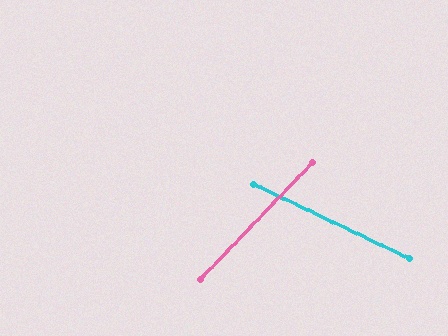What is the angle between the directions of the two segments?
Approximately 71 degrees.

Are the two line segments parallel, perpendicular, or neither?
Neither parallel nor perpendicular — they differ by about 71°.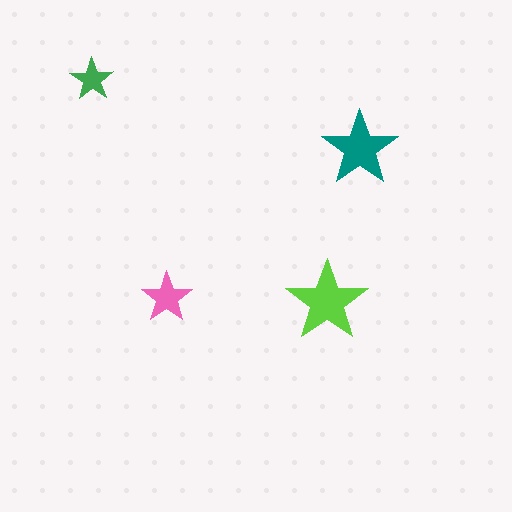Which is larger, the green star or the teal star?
The teal one.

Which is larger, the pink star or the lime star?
The lime one.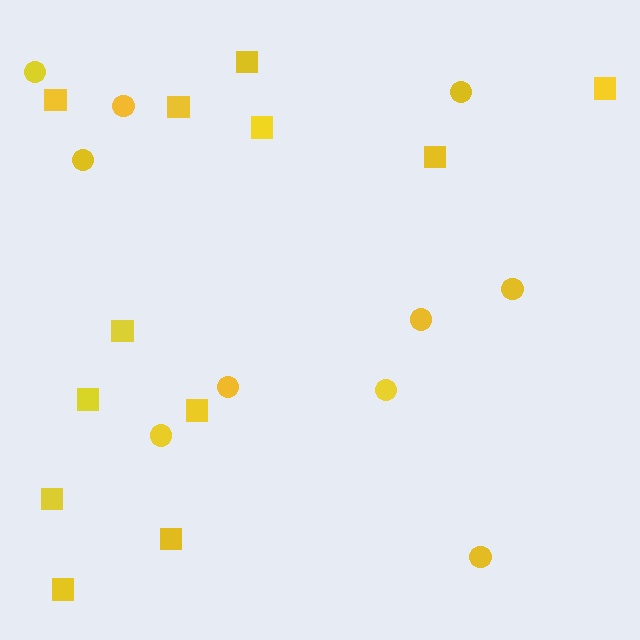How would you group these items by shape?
There are 2 groups: one group of squares (12) and one group of circles (10).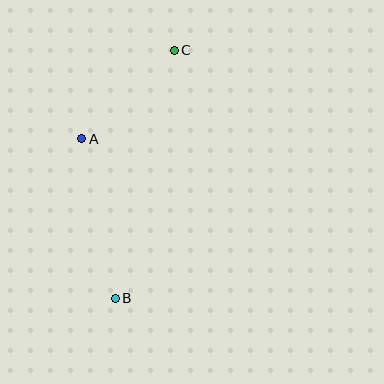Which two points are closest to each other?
Points A and C are closest to each other.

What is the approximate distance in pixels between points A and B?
The distance between A and B is approximately 163 pixels.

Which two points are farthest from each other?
Points B and C are farthest from each other.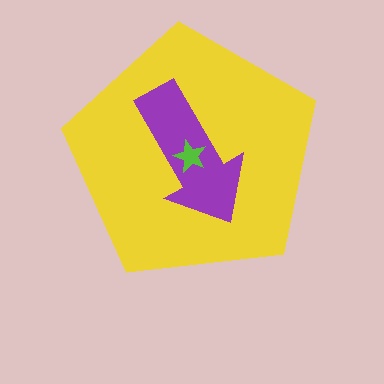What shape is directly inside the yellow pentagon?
The purple arrow.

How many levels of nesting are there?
3.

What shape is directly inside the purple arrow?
The lime star.